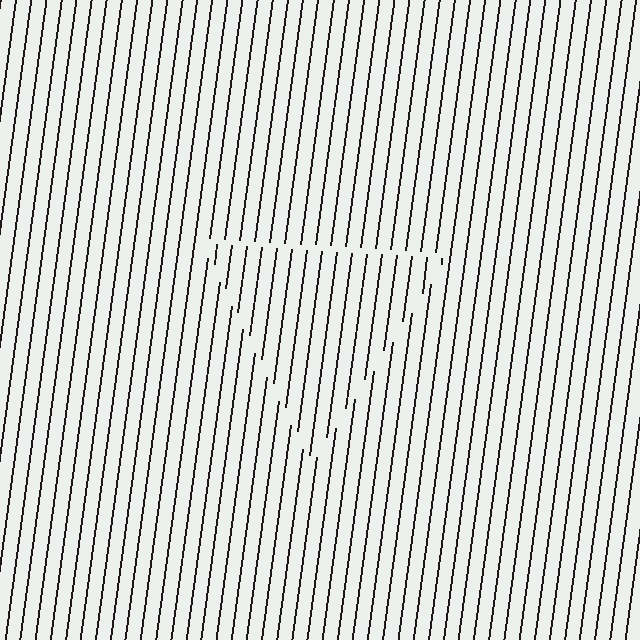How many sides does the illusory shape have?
3 sides — the line-ends trace a triangle.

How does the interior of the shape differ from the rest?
The interior of the shape contains the same grating, shifted by half a period — the contour is defined by the phase discontinuity where line-ends from the inner and outer gratings abut.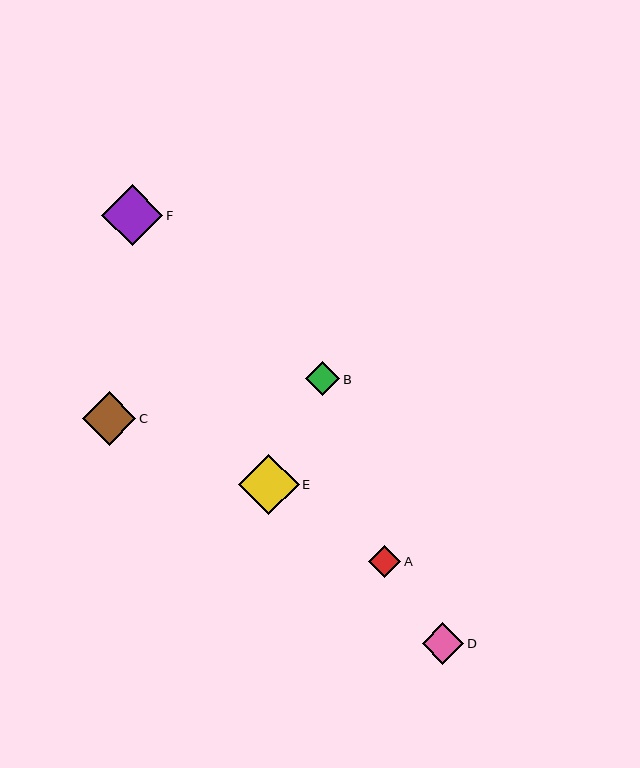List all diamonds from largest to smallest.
From largest to smallest: F, E, C, D, B, A.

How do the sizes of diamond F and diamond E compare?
Diamond F and diamond E are approximately the same size.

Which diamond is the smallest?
Diamond A is the smallest with a size of approximately 32 pixels.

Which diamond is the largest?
Diamond F is the largest with a size of approximately 61 pixels.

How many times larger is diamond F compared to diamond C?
Diamond F is approximately 1.1 times the size of diamond C.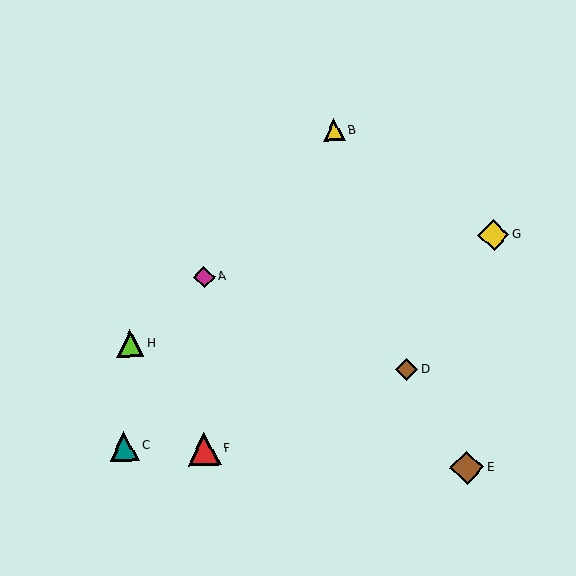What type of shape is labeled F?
Shape F is a red triangle.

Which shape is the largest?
The brown diamond (labeled E) is the largest.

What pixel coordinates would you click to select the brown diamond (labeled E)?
Click at (467, 468) to select the brown diamond E.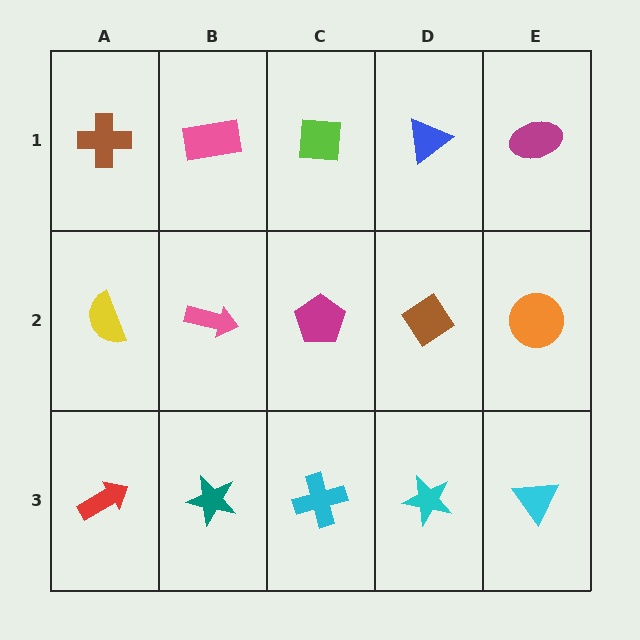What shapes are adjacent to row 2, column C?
A lime square (row 1, column C), a cyan cross (row 3, column C), a pink arrow (row 2, column B), a brown diamond (row 2, column D).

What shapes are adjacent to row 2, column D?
A blue triangle (row 1, column D), a cyan star (row 3, column D), a magenta pentagon (row 2, column C), an orange circle (row 2, column E).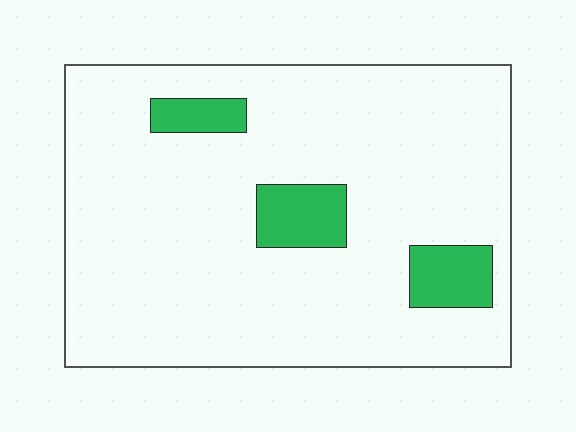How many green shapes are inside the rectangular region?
3.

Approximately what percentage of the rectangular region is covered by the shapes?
Approximately 10%.